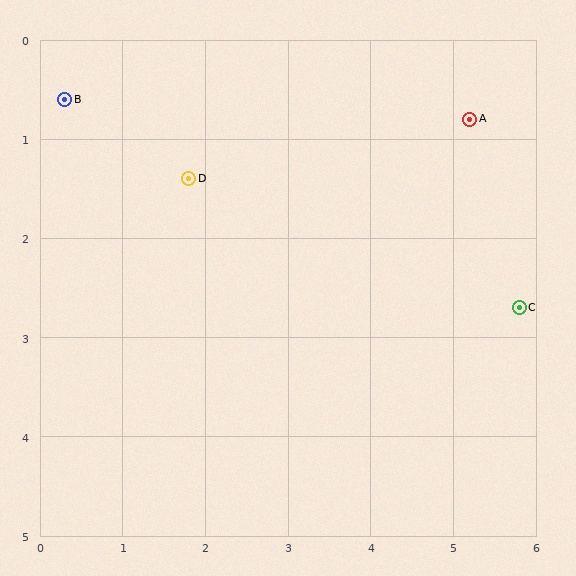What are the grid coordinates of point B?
Point B is at approximately (0.3, 0.6).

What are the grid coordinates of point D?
Point D is at approximately (1.8, 1.4).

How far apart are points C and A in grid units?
Points C and A are about 2.0 grid units apart.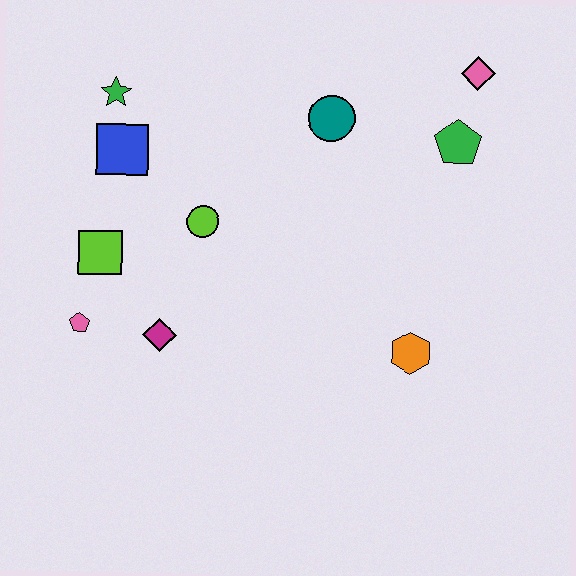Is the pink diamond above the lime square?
Yes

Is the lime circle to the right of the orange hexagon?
No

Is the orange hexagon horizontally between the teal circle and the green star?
No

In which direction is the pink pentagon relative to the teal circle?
The pink pentagon is to the left of the teal circle.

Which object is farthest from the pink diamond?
The pink pentagon is farthest from the pink diamond.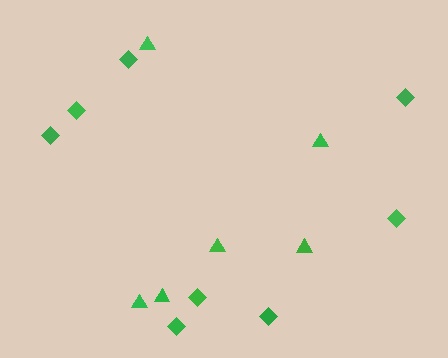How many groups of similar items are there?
There are 2 groups: one group of triangles (6) and one group of diamonds (8).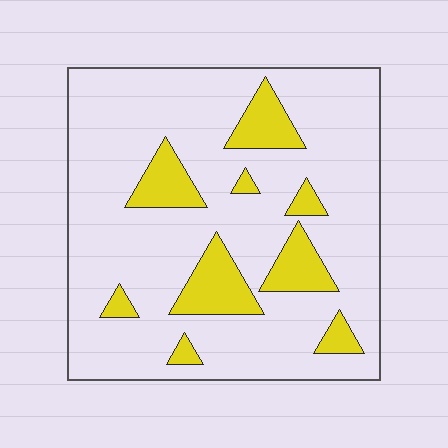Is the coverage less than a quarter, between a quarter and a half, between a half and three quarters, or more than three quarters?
Less than a quarter.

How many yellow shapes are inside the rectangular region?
9.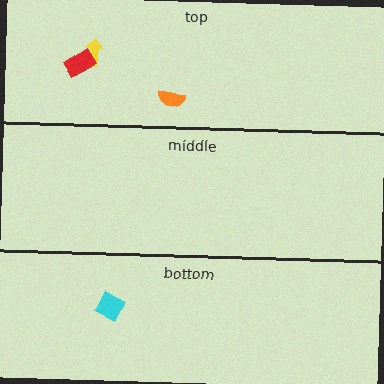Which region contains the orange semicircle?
The top region.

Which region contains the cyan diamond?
The bottom region.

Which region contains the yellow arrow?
The top region.